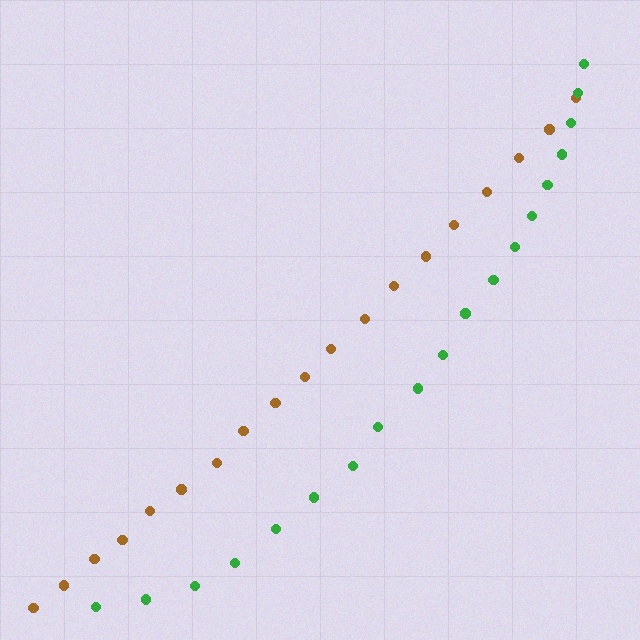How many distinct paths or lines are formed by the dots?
There are 2 distinct paths.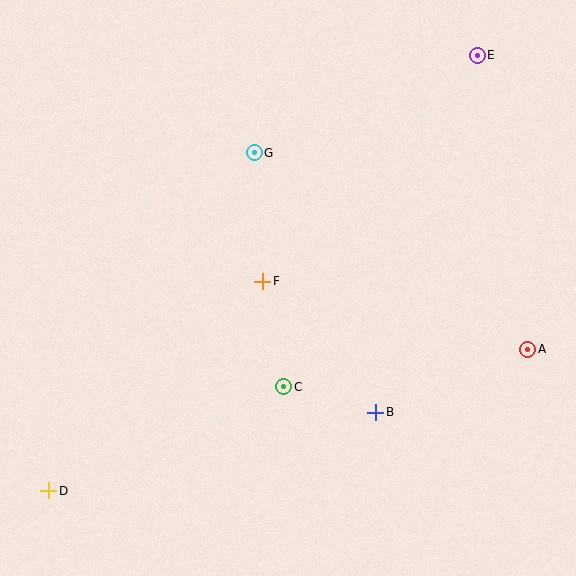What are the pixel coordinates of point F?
Point F is at (263, 281).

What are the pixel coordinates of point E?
Point E is at (477, 55).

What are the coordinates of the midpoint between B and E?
The midpoint between B and E is at (426, 234).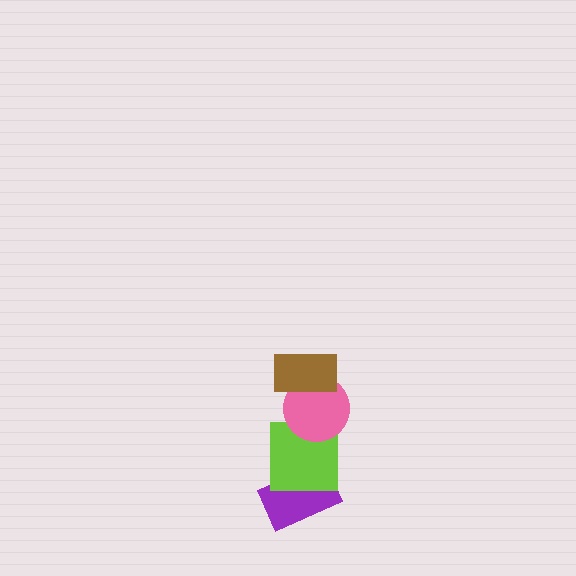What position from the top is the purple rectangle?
The purple rectangle is 4th from the top.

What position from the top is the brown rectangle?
The brown rectangle is 1st from the top.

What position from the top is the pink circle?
The pink circle is 2nd from the top.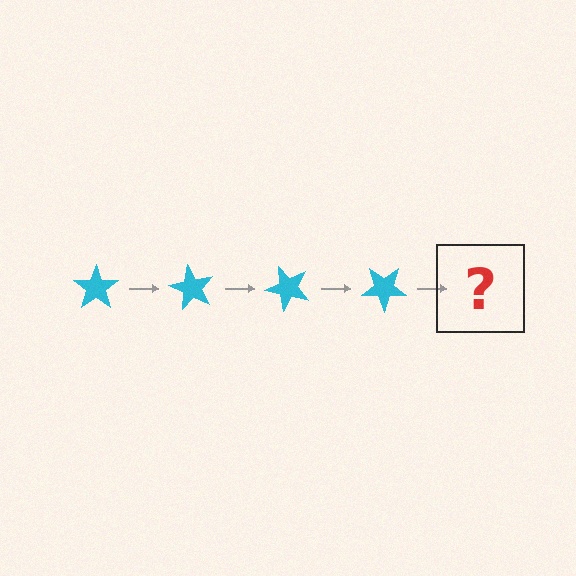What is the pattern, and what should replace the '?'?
The pattern is that the star rotates 60 degrees each step. The '?' should be a cyan star rotated 240 degrees.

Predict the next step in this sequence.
The next step is a cyan star rotated 240 degrees.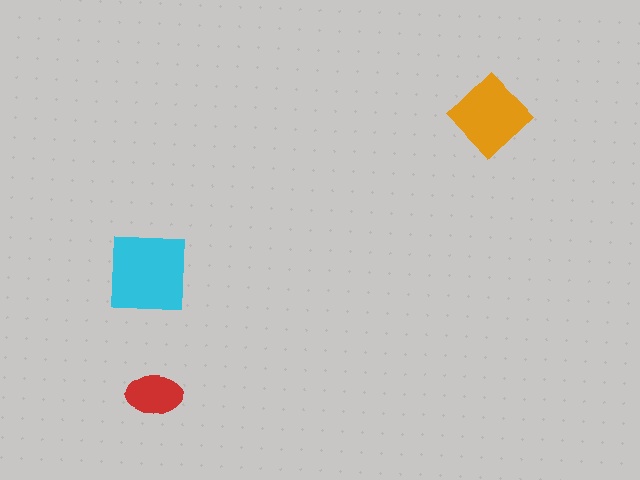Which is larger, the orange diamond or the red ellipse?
The orange diamond.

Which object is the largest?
The cyan square.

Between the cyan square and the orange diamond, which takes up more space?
The cyan square.